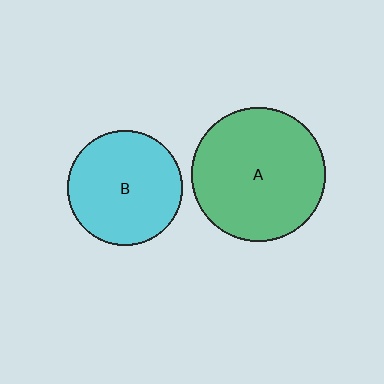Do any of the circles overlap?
No, none of the circles overlap.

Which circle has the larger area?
Circle A (green).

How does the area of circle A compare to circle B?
Approximately 1.4 times.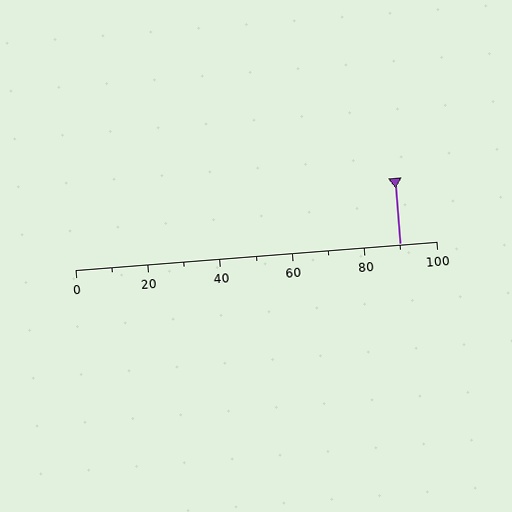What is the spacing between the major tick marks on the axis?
The major ticks are spaced 20 apart.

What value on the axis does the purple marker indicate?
The marker indicates approximately 90.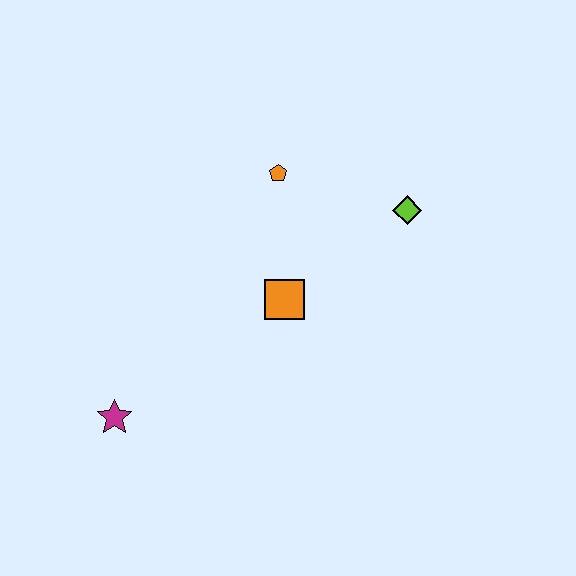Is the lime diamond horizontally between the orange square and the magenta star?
No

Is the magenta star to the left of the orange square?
Yes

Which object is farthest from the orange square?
The magenta star is farthest from the orange square.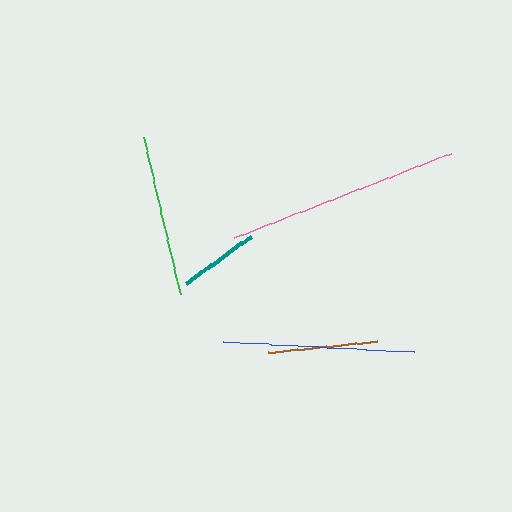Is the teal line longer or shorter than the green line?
The green line is longer than the teal line.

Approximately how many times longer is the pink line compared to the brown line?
The pink line is approximately 2.1 times the length of the brown line.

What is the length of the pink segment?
The pink segment is approximately 233 pixels long.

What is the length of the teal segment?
The teal segment is approximately 80 pixels long.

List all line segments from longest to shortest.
From longest to shortest: pink, blue, green, brown, teal.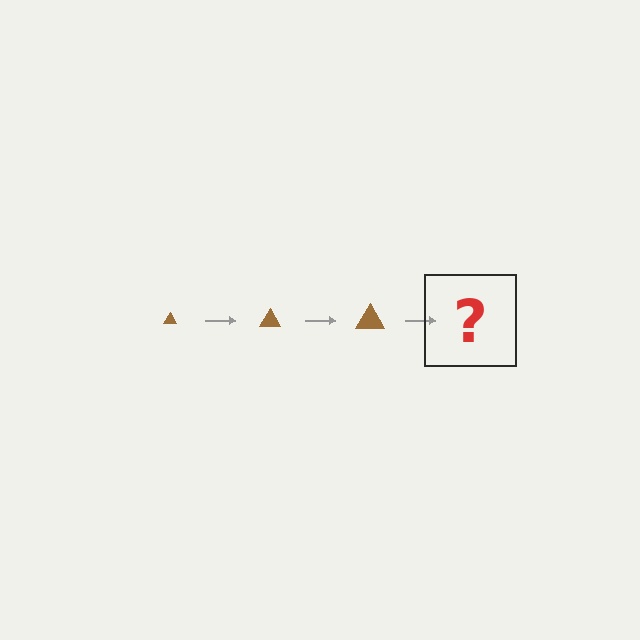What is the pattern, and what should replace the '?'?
The pattern is that the triangle gets progressively larger each step. The '?' should be a brown triangle, larger than the previous one.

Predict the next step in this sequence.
The next step is a brown triangle, larger than the previous one.